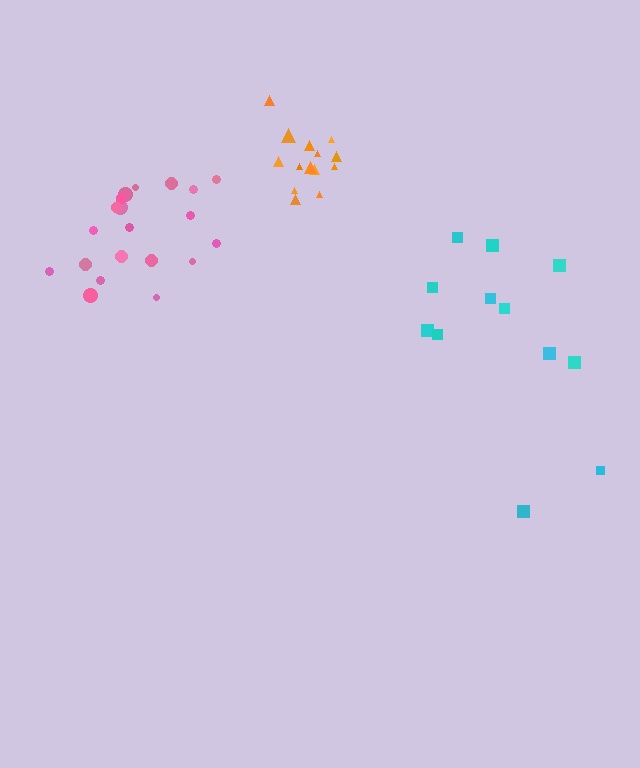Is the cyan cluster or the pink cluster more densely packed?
Pink.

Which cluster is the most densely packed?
Orange.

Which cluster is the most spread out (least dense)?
Cyan.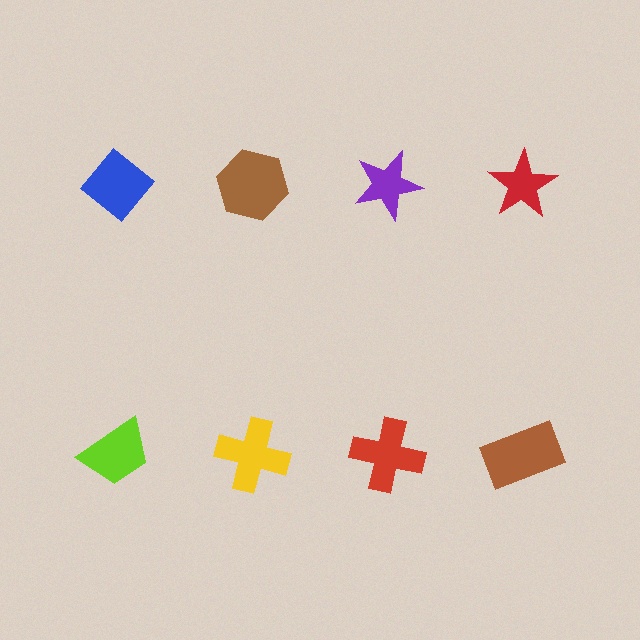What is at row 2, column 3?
A red cross.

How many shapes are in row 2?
4 shapes.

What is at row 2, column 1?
A lime trapezoid.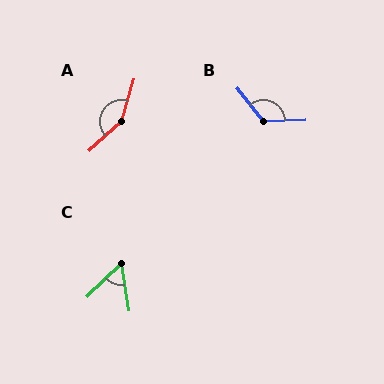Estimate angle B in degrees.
Approximately 127 degrees.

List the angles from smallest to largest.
C (55°), B (127°), A (148°).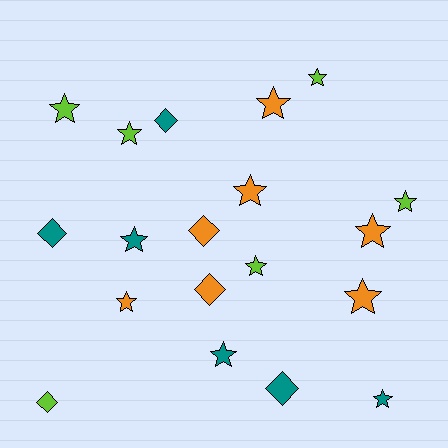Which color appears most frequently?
Orange, with 7 objects.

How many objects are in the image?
There are 19 objects.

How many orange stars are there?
There are 5 orange stars.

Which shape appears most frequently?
Star, with 13 objects.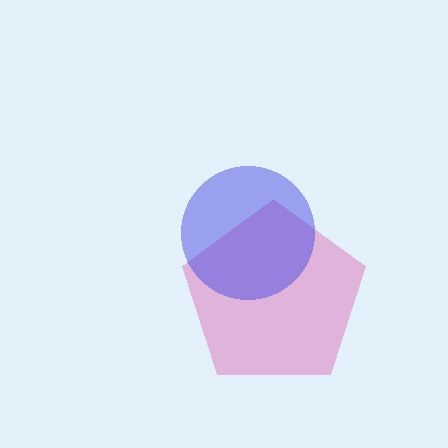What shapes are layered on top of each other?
The layered shapes are: a pink pentagon, a blue circle.